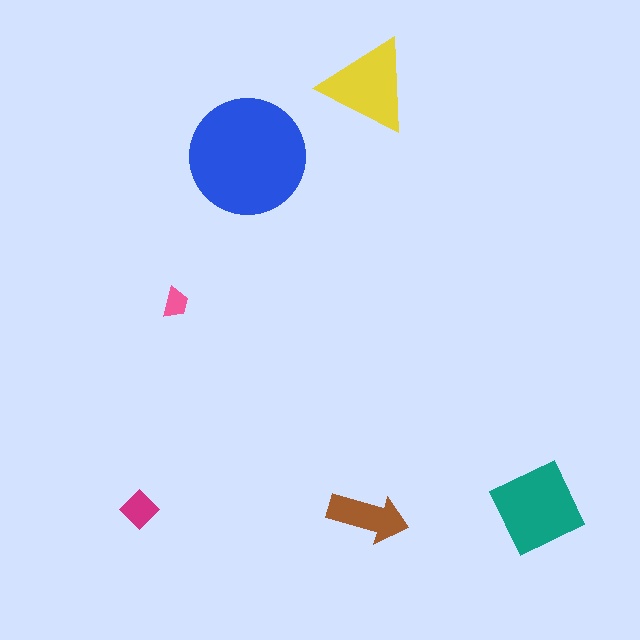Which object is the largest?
The blue circle.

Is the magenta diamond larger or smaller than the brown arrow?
Smaller.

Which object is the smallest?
The pink trapezoid.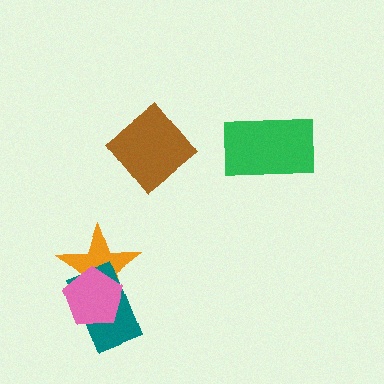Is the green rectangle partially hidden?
No, no other shape covers it.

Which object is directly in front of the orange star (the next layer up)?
The teal rectangle is directly in front of the orange star.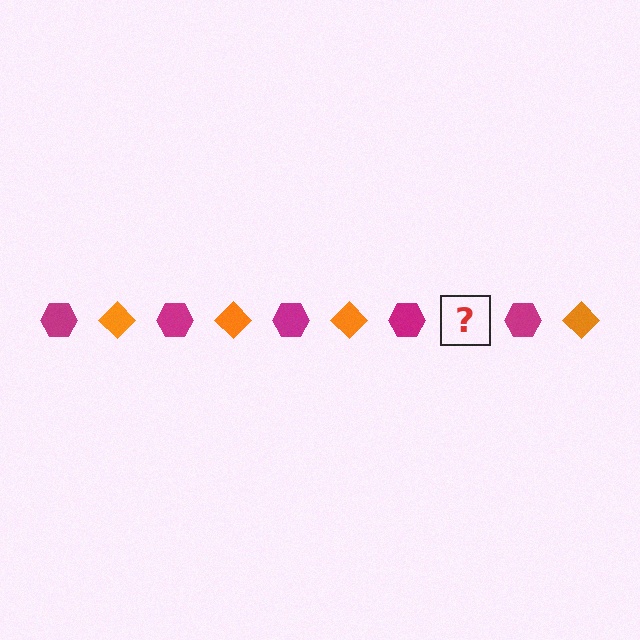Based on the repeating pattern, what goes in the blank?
The blank should be an orange diamond.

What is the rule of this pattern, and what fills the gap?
The rule is that the pattern alternates between magenta hexagon and orange diamond. The gap should be filled with an orange diamond.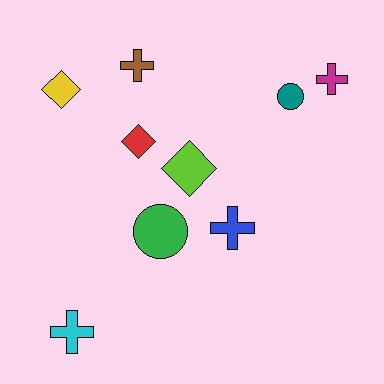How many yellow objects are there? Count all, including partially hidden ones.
There is 1 yellow object.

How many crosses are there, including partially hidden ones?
There are 4 crosses.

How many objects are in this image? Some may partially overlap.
There are 9 objects.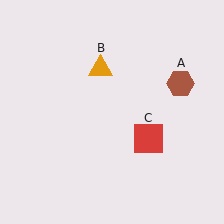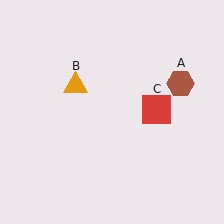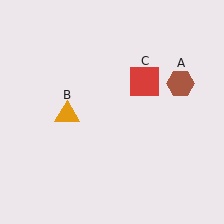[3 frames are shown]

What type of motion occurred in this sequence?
The orange triangle (object B), red square (object C) rotated counterclockwise around the center of the scene.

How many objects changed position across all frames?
2 objects changed position: orange triangle (object B), red square (object C).